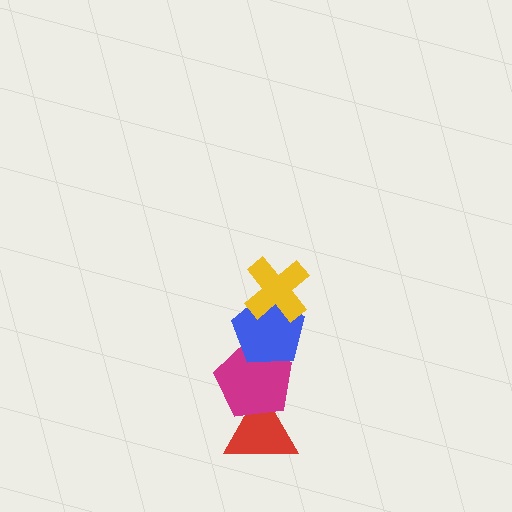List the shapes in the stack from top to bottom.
From top to bottom: the yellow cross, the blue pentagon, the magenta pentagon, the red triangle.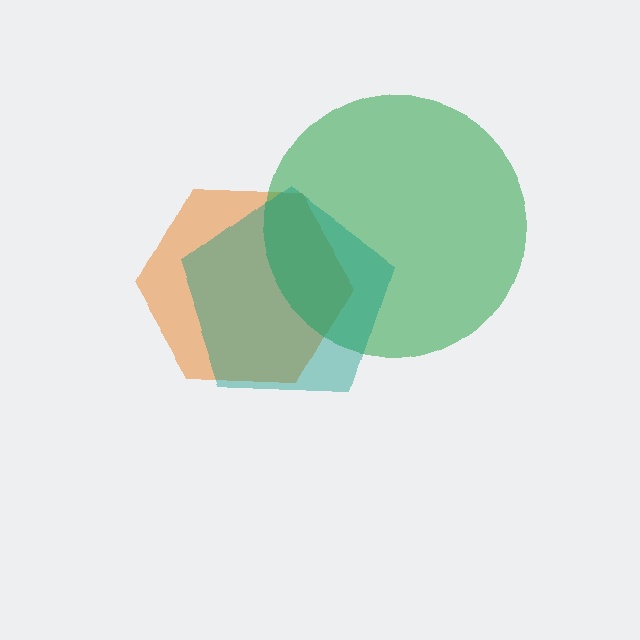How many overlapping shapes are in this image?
There are 3 overlapping shapes in the image.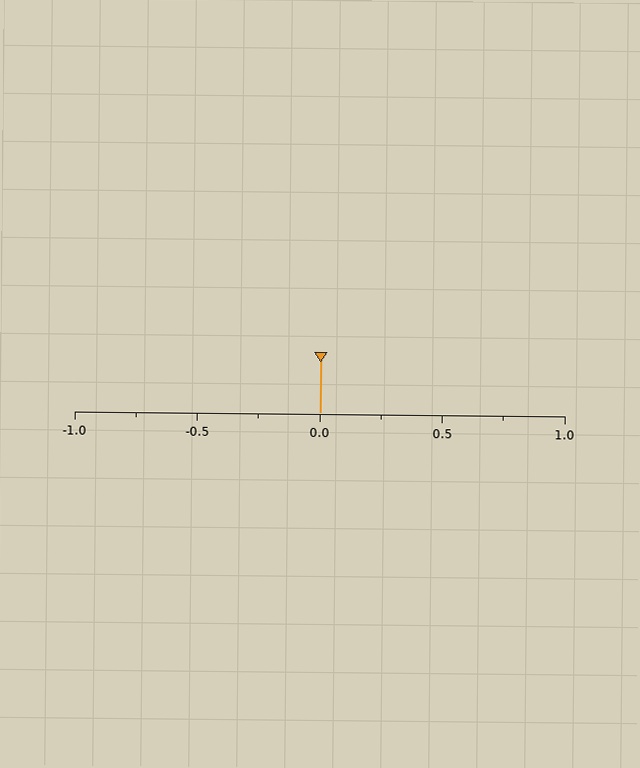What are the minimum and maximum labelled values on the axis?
The axis runs from -1.0 to 1.0.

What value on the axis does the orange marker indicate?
The marker indicates approximately 0.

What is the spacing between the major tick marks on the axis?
The major ticks are spaced 0.5 apart.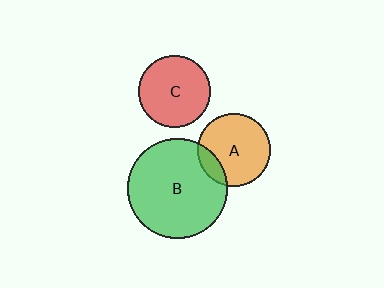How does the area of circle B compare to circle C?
Approximately 1.9 times.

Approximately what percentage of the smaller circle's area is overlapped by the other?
Approximately 15%.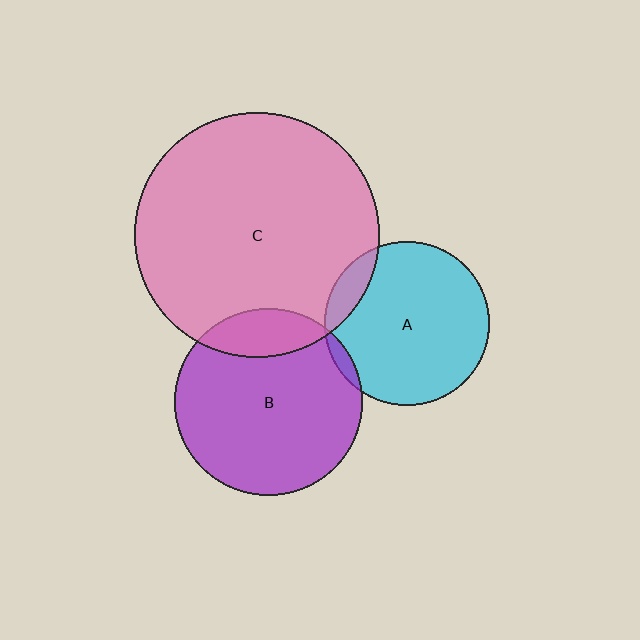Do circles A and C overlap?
Yes.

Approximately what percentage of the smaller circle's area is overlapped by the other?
Approximately 10%.